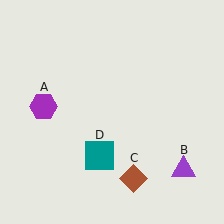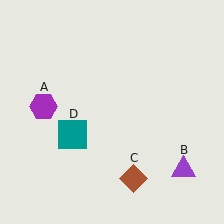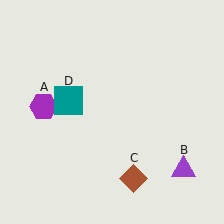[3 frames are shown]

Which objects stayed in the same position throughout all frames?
Purple hexagon (object A) and purple triangle (object B) and brown diamond (object C) remained stationary.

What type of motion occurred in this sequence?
The teal square (object D) rotated clockwise around the center of the scene.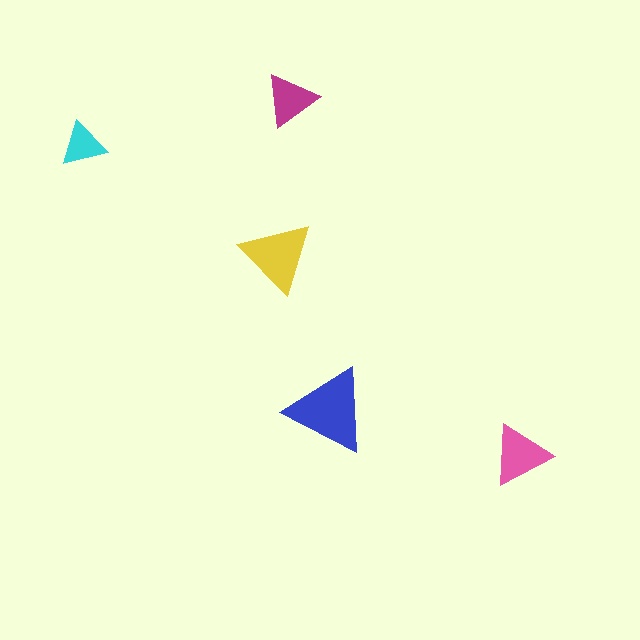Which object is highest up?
The magenta triangle is topmost.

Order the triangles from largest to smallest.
the blue one, the yellow one, the pink one, the magenta one, the cyan one.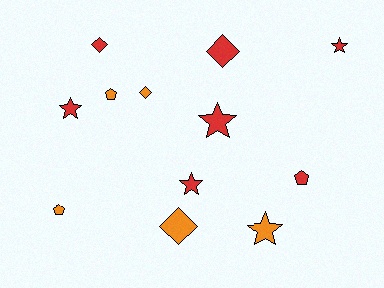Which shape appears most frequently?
Star, with 5 objects.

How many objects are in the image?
There are 12 objects.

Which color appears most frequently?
Red, with 7 objects.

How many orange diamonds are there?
There are 2 orange diamonds.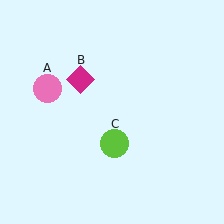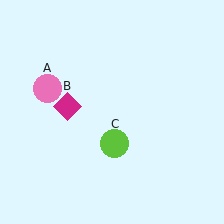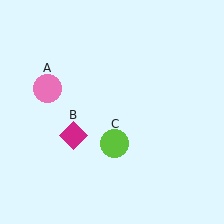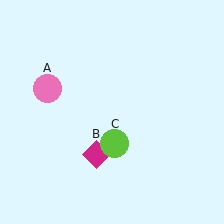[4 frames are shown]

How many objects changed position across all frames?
1 object changed position: magenta diamond (object B).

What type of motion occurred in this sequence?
The magenta diamond (object B) rotated counterclockwise around the center of the scene.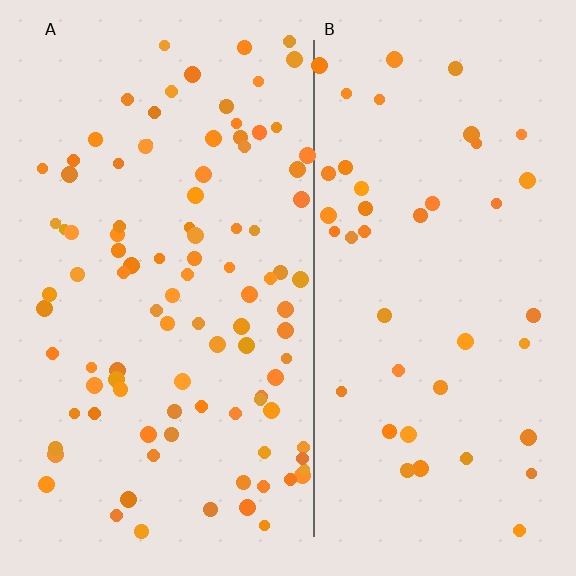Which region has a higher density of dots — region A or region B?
A (the left).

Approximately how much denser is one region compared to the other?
Approximately 2.2× — region A over region B.